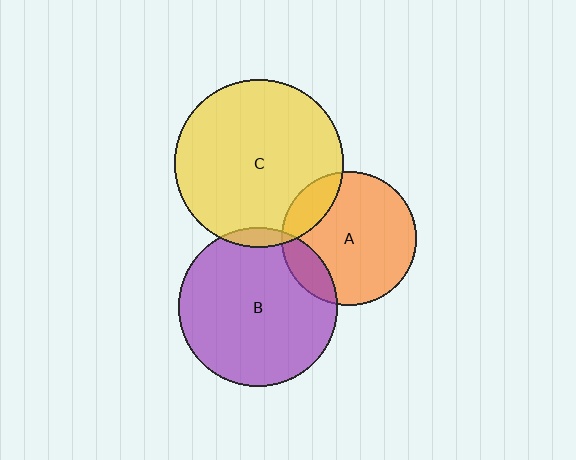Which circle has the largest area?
Circle C (yellow).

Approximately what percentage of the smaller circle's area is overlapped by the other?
Approximately 15%.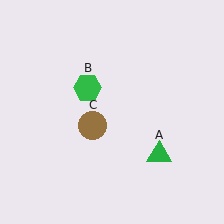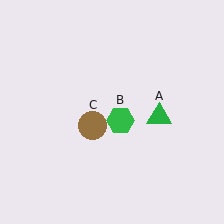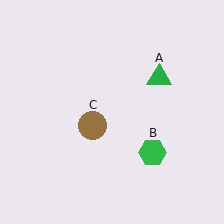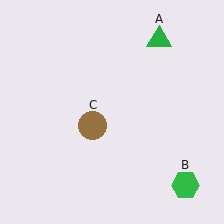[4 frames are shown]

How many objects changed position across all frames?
2 objects changed position: green triangle (object A), green hexagon (object B).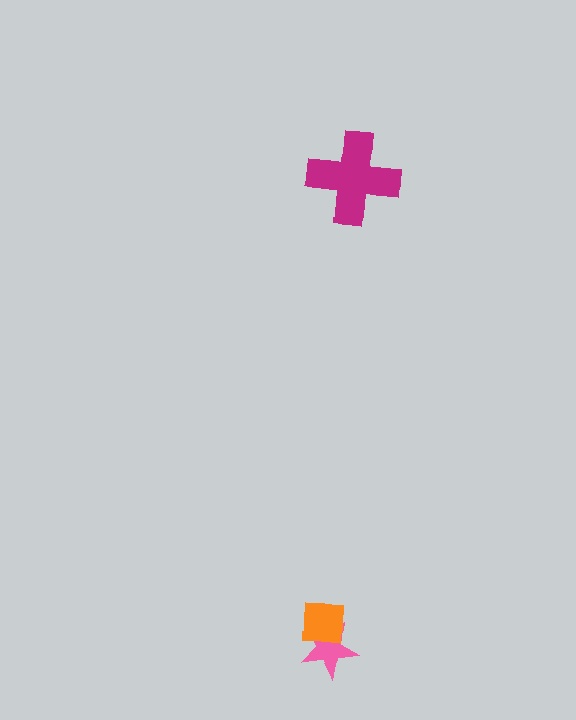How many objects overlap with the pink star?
1 object overlaps with the pink star.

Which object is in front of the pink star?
The orange square is in front of the pink star.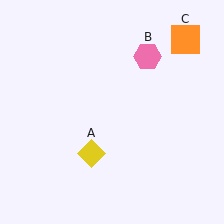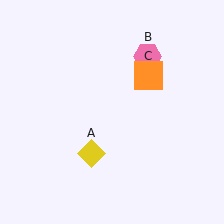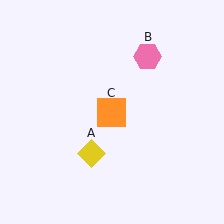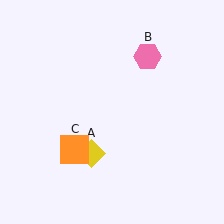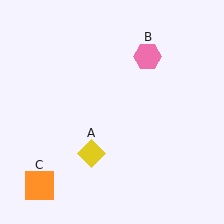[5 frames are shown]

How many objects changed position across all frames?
1 object changed position: orange square (object C).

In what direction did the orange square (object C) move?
The orange square (object C) moved down and to the left.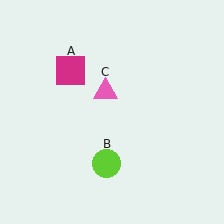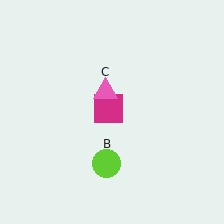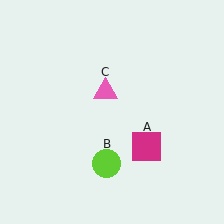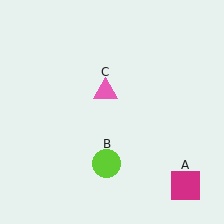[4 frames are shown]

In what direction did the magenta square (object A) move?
The magenta square (object A) moved down and to the right.